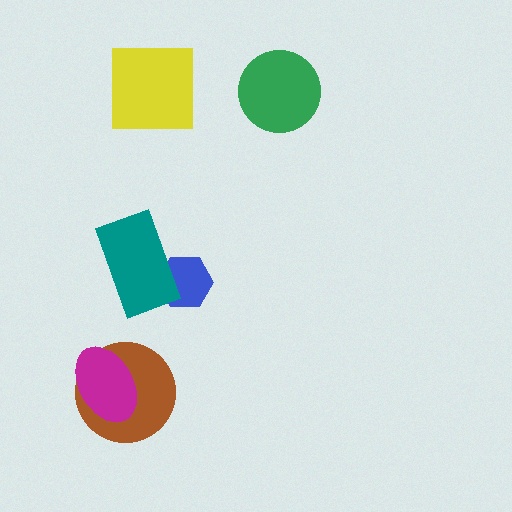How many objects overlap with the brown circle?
1 object overlaps with the brown circle.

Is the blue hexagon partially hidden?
Yes, it is partially covered by another shape.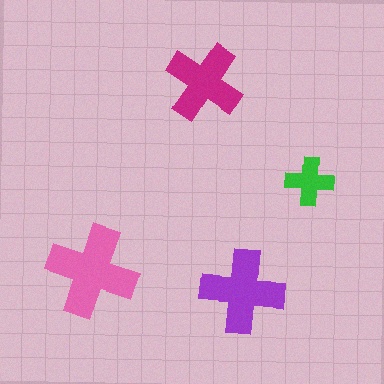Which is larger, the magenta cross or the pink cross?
The pink one.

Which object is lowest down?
The purple cross is bottommost.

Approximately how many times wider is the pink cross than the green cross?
About 2 times wider.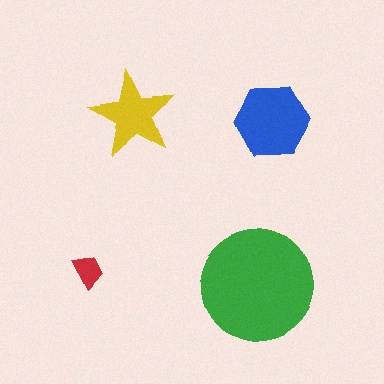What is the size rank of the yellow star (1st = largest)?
3rd.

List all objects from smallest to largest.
The red trapezoid, the yellow star, the blue hexagon, the green circle.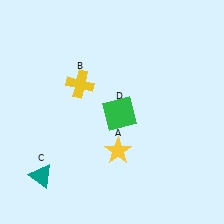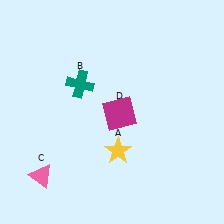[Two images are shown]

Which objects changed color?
B changed from yellow to teal. C changed from teal to pink. D changed from green to magenta.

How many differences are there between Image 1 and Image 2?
There are 3 differences between the two images.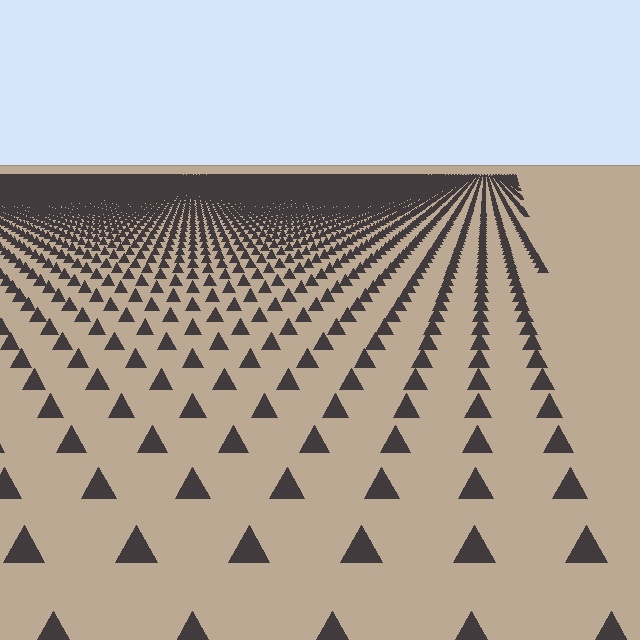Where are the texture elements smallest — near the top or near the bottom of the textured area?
Near the top.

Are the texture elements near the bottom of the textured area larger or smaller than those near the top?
Larger. Near the bottom, elements are closer to the viewer and appear at a bigger on-screen size.